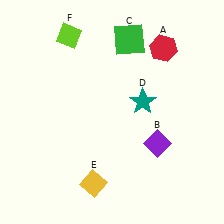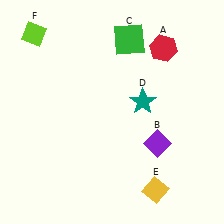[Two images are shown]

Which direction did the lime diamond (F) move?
The lime diamond (F) moved left.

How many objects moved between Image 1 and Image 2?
2 objects moved between the two images.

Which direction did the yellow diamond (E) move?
The yellow diamond (E) moved right.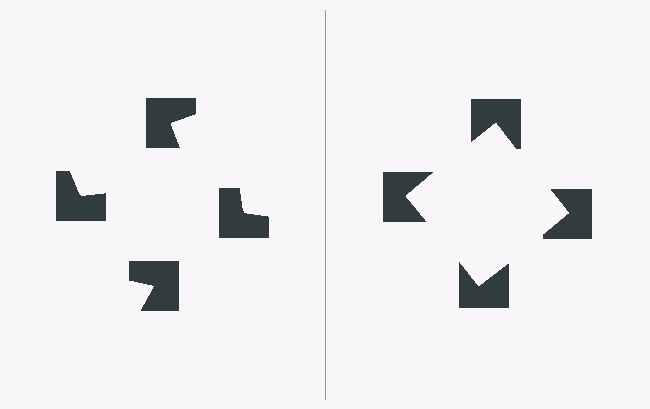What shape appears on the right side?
An illusory square.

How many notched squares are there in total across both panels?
8 — 4 on each side.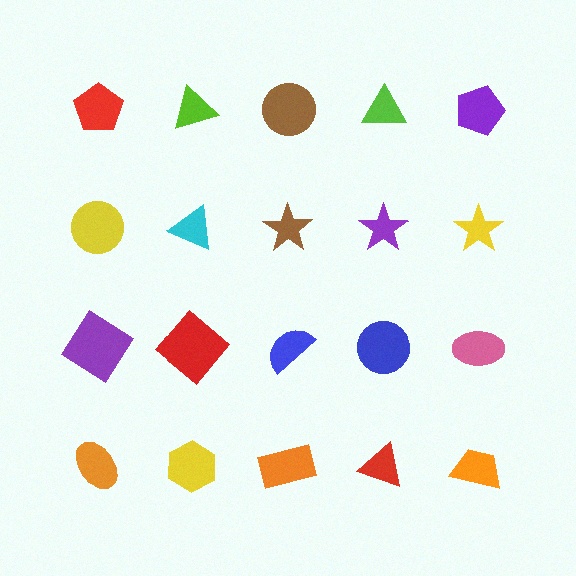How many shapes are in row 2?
5 shapes.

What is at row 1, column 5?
A purple pentagon.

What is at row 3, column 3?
A blue semicircle.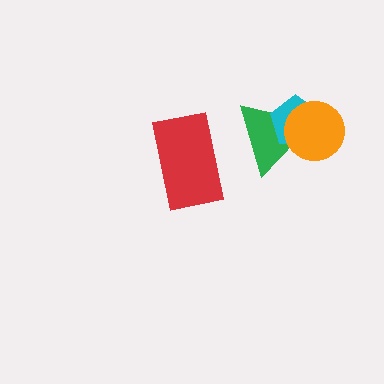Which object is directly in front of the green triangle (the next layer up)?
The cyan pentagon is directly in front of the green triangle.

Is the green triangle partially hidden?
Yes, it is partially covered by another shape.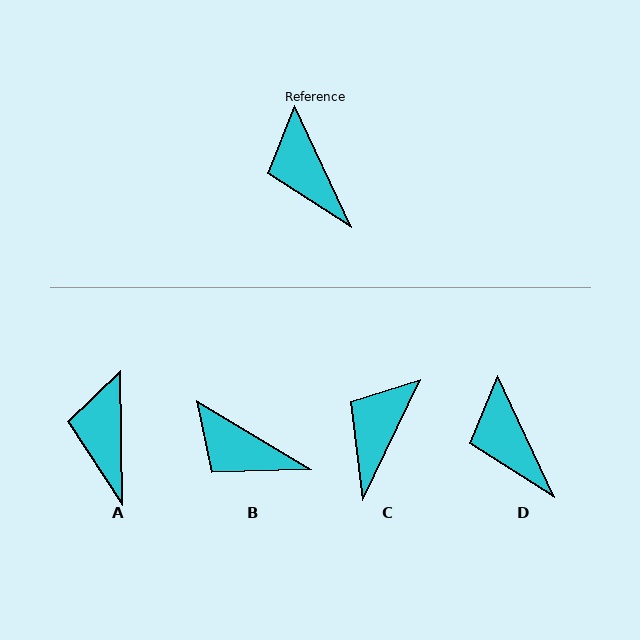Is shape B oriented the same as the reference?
No, it is off by about 34 degrees.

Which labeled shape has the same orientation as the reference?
D.